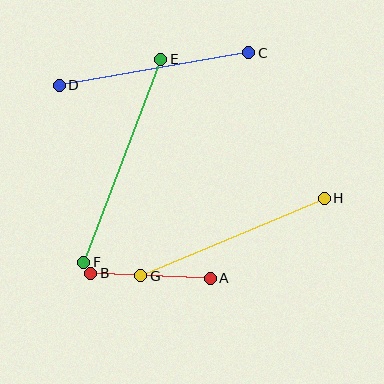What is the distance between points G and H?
The distance is approximately 199 pixels.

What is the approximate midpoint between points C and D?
The midpoint is at approximately (154, 69) pixels.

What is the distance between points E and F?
The distance is approximately 217 pixels.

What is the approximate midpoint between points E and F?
The midpoint is at approximately (122, 161) pixels.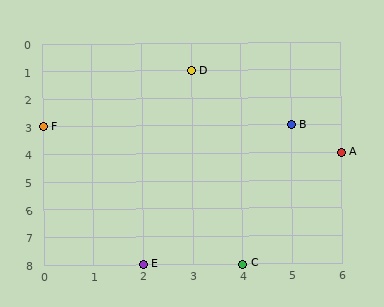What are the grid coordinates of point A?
Point A is at grid coordinates (6, 4).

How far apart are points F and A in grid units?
Points F and A are 6 columns and 1 row apart (about 6.1 grid units diagonally).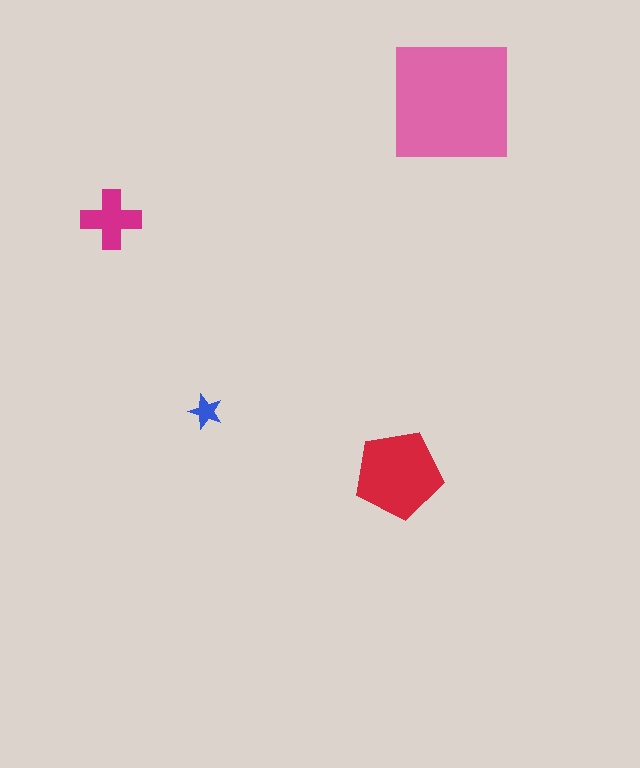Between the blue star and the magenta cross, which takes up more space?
The magenta cross.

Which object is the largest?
The pink square.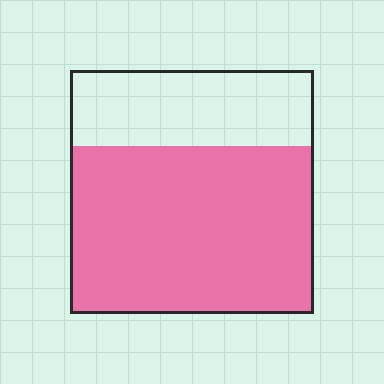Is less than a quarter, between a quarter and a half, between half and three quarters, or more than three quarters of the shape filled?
Between half and three quarters.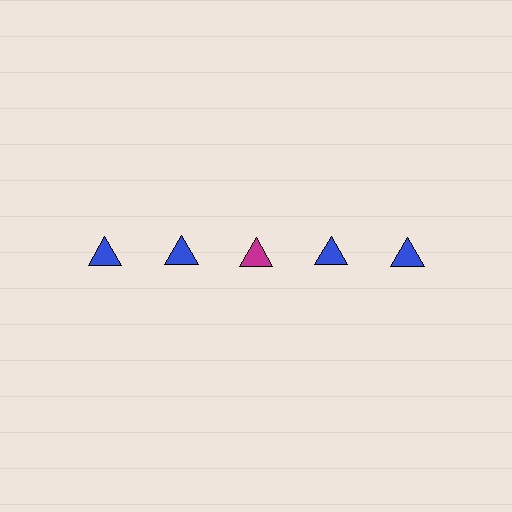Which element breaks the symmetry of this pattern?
The magenta triangle in the top row, center column breaks the symmetry. All other shapes are blue triangles.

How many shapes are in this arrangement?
There are 5 shapes arranged in a grid pattern.